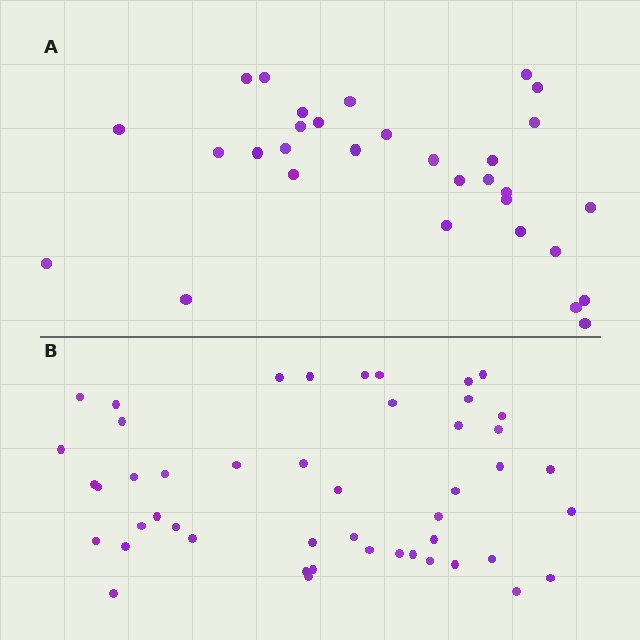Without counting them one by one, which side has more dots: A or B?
Region B (the bottom region) has more dots.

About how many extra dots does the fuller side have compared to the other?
Region B has approximately 15 more dots than region A.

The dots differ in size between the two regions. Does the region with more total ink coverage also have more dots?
No. Region A has more total ink coverage because its dots are larger, but region B actually contains more individual dots. Total area can be misleading — the number of items is what matters here.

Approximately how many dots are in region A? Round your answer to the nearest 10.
About 30 dots. (The exact count is 31, which rounds to 30.)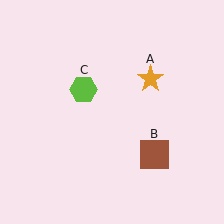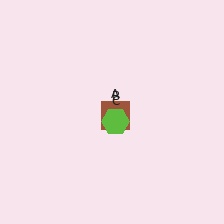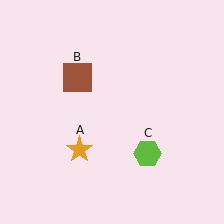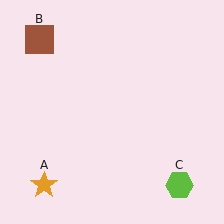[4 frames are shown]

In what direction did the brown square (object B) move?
The brown square (object B) moved up and to the left.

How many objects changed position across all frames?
3 objects changed position: orange star (object A), brown square (object B), lime hexagon (object C).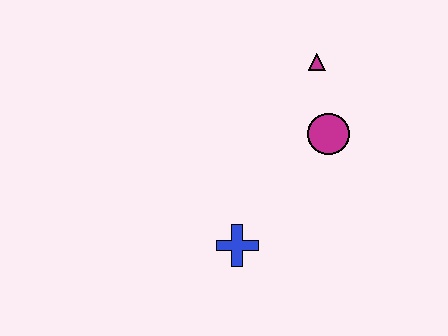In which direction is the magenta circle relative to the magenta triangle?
The magenta circle is below the magenta triangle.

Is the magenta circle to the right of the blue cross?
Yes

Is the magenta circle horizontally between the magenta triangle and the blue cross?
No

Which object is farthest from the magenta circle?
The blue cross is farthest from the magenta circle.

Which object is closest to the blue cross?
The magenta circle is closest to the blue cross.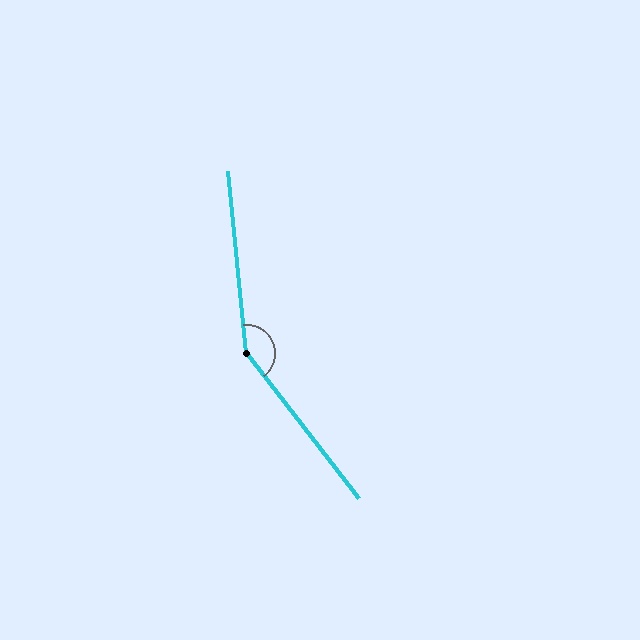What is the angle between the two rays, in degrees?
Approximately 148 degrees.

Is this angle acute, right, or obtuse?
It is obtuse.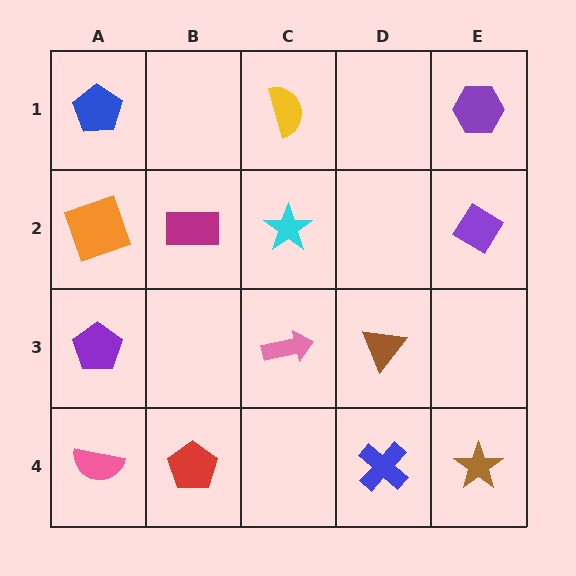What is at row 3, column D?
A brown triangle.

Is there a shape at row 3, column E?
No, that cell is empty.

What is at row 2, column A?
An orange square.